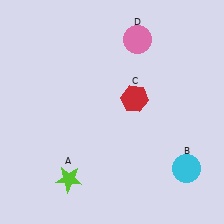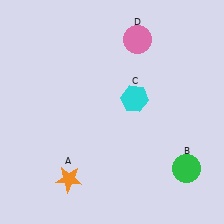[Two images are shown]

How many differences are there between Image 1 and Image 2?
There are 3 differences between the two images.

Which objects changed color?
A changed from lime to orange. B changed from cyan to green. C changed from red to cyan.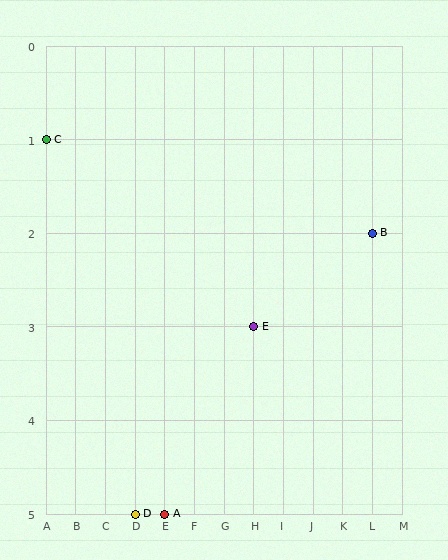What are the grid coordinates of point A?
Point A is at grid coordinates (E, 5).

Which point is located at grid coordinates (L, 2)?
Point B is at (L, 2).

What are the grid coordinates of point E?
Point E is at grid coordinates (H, 3).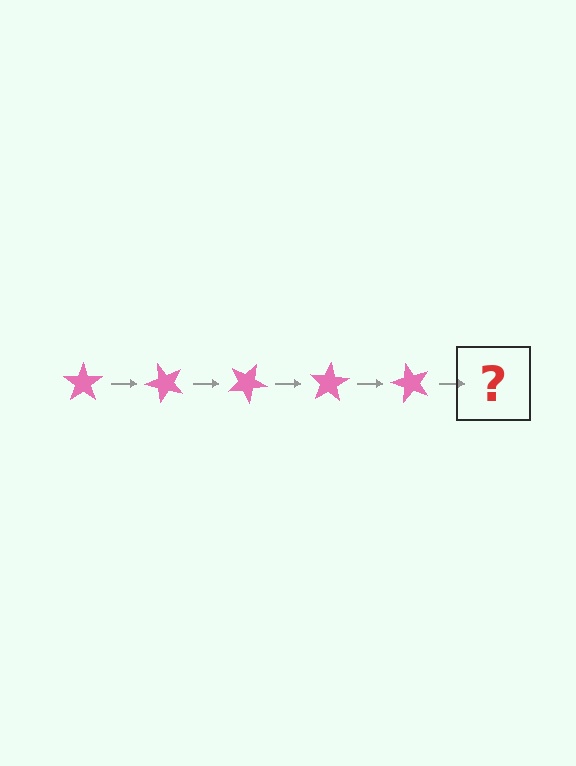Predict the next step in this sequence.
The next step is a pink star rotated 250 degrees.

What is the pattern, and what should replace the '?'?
The pattern is that the star rotates 50 degrees each step. The '?' should be a pink star rotated 250 degrees.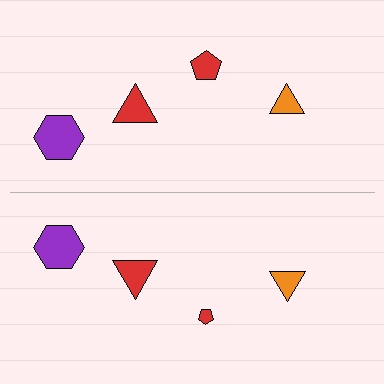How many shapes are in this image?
There are 8 shapes in this image.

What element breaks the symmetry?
The red pentagon on the bottom side has a different size than its mirror counterpart.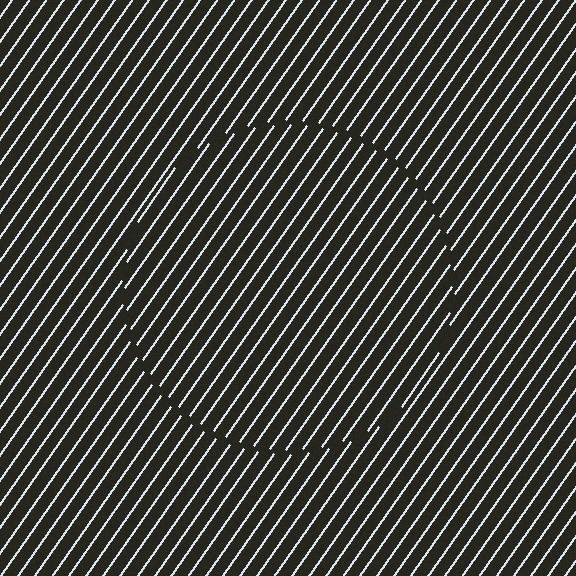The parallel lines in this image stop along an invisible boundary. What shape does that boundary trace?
An illusory circle. The interior of the shape contains the same grating, shifted by half a period — the contour is defined by the phase discontinuity where line-ends from the inner and outer gratings abut.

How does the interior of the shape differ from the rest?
The interior of the shape contains the same grating, shifted by half a period — the contour is defined by the phase discontinuity where line-ends from the inner and outer gratings abut.